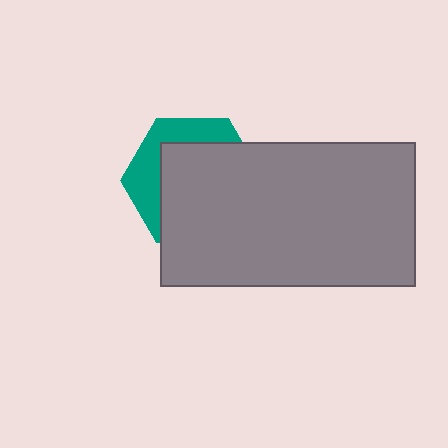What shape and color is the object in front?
The object in front is a gray rectangle.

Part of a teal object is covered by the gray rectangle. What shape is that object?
It is a hexagon.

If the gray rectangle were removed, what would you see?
You would see the complete teal hexagon.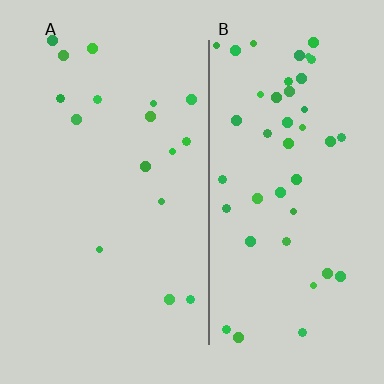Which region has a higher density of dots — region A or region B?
B (the right).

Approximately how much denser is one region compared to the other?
Approximately 2.6× — region B over region A.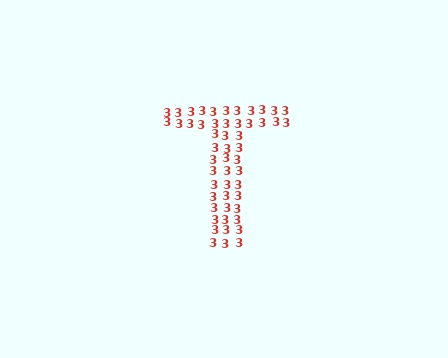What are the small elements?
The small elements are digit 3's.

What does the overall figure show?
The overall figure shows the letter T.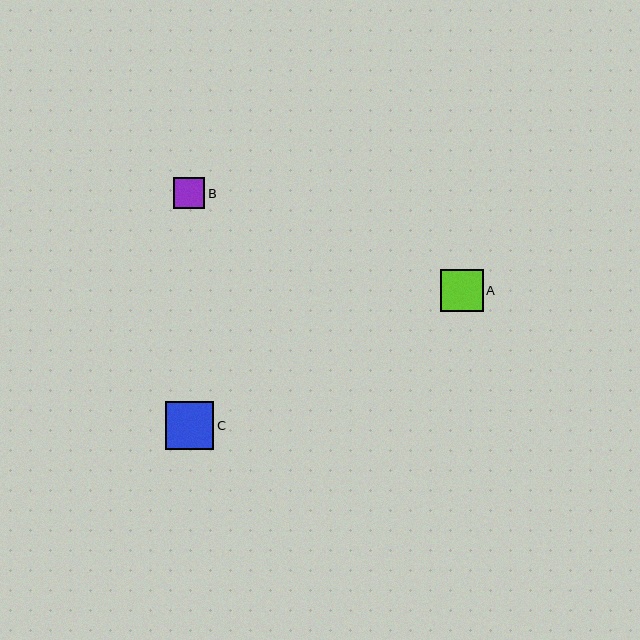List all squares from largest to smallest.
From largest to smallest: C, A, B.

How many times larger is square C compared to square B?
Square C is approximately 1.5 times the size of square B.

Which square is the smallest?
Square B is the smallest with a size of approximately 31 pixels.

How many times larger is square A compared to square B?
Square A is approximately 1.4 times the size of square B.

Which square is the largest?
Square C is the largest with a size of approximately 48 pixels.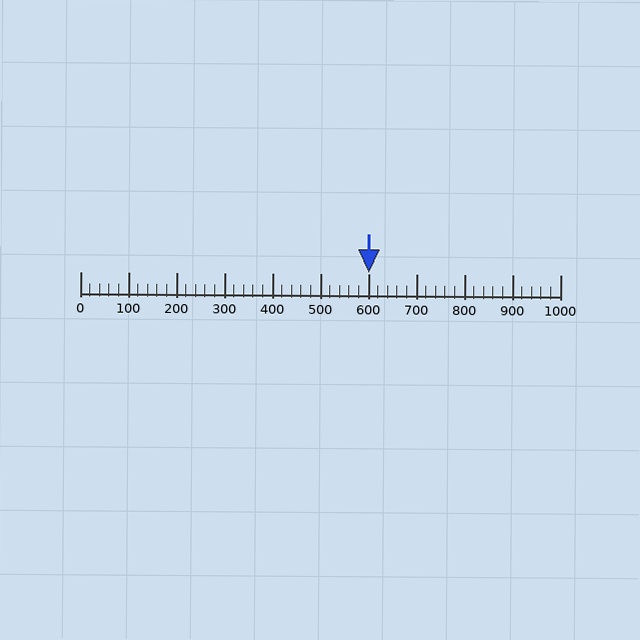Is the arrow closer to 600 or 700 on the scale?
The arrow is closer to 600.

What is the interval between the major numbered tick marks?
The major tick marks are spaced 100 units apart.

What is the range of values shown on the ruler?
The ruler shows values from 0 to 1000.